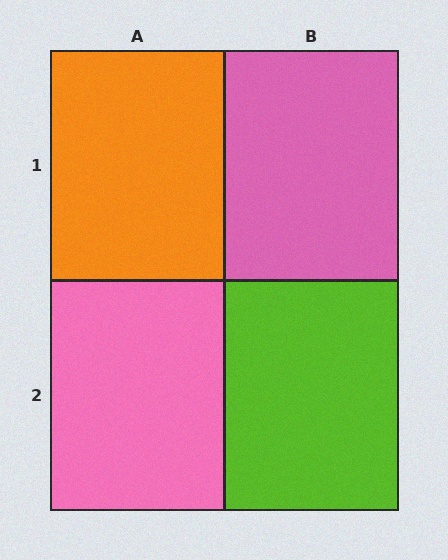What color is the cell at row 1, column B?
Pink.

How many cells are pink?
2 cells are pink.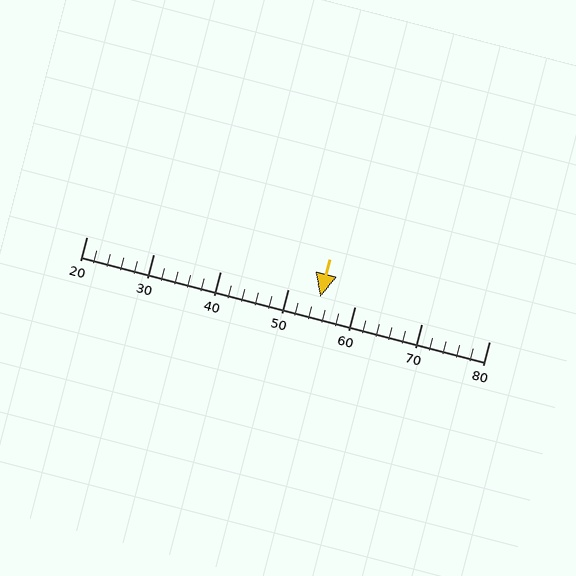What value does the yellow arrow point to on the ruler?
The yellow arrow points to approximately 55.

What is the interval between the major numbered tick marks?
The major tick marks are spaced 10 units apart.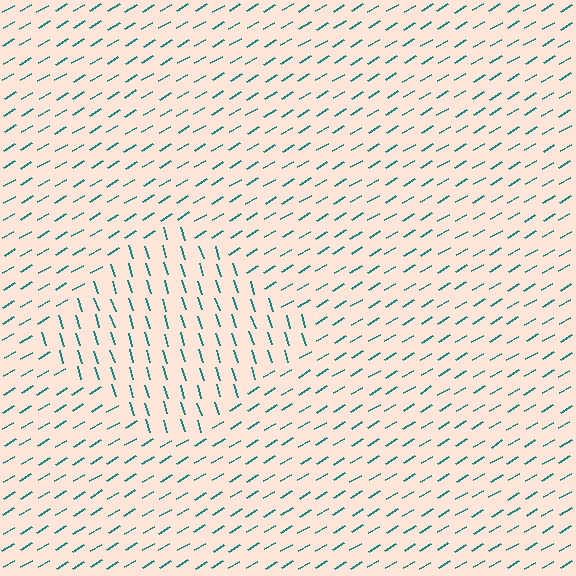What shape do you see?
I see a diamond.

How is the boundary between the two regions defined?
The boundary is defined purely by a change in line orientation (approximately 77 degrees difference). All lines are the same color and thickness.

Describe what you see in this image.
The image is filled with small teal line segments. A diamond region in the image has lines oriented differently from the surrounding lines, creating a visible texture boundary.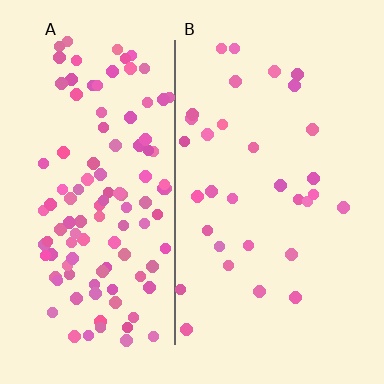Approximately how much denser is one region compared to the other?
Approximately 3.6× — region A over region B.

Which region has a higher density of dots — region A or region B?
A (the left).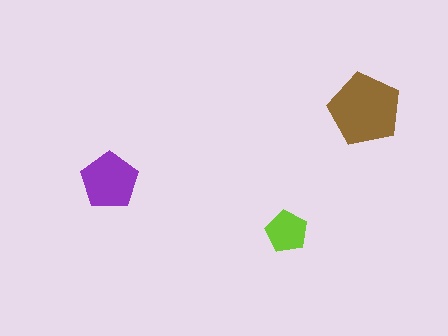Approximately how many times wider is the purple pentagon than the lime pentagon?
About 1.5 times wider.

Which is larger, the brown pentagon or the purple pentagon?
The brown one.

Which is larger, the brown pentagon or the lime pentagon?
The brown one.